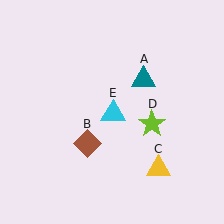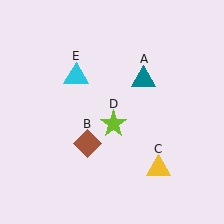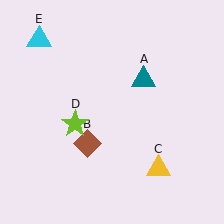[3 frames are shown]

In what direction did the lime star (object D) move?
The lime star (object D) moved left.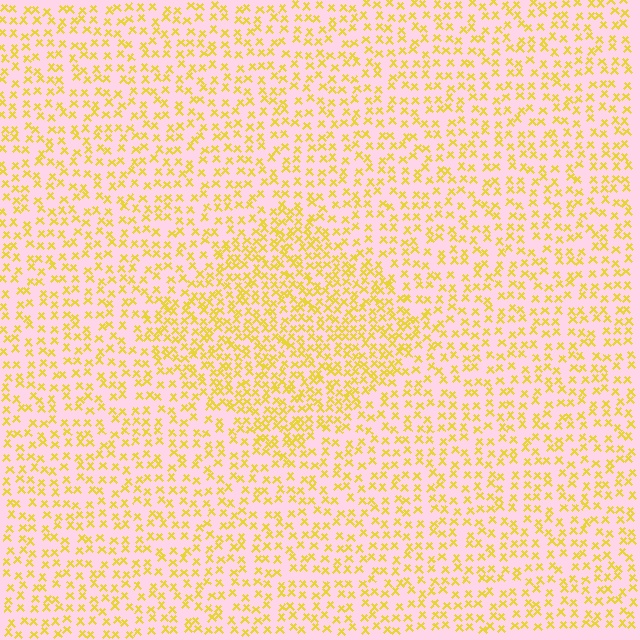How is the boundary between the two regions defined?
The boundary is defined by a change in element density (approximately 1.7x ratio). All elements are the same color, size, and shape.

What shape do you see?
I see a diamond.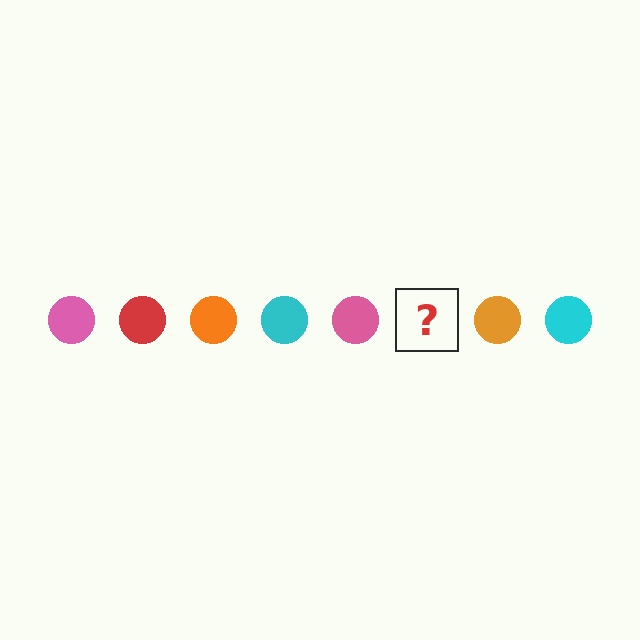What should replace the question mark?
The question mark should be replaced with a red circle.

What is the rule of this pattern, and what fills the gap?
The rule is that the pattern cycles through pink, red, orange, cyan circles. The gap should be filled with a red circle.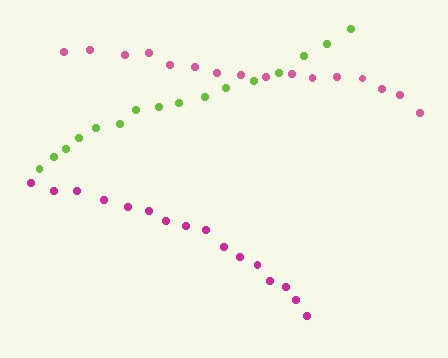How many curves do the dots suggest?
There are 3 distinct paths.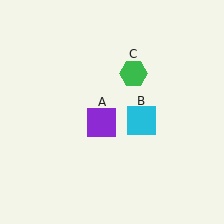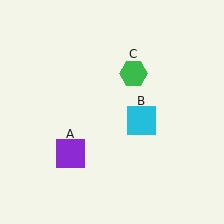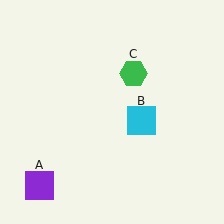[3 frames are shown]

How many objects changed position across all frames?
1 object changed position: purple square (object A).